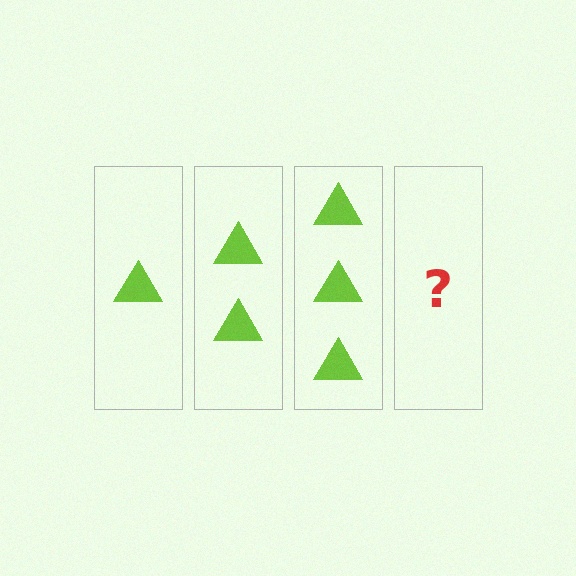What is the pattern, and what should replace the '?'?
The pattern is that each step adds one more triangle. The '?' should be 4 triangles.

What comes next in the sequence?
The next element should be 4 triangles.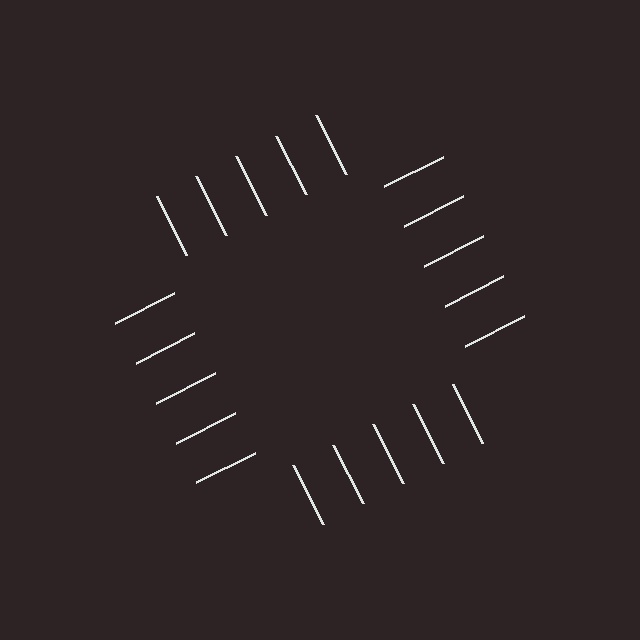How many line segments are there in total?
20 — 5 along each of the 4 edges.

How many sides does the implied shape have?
4 sides — the line-ends trace a square.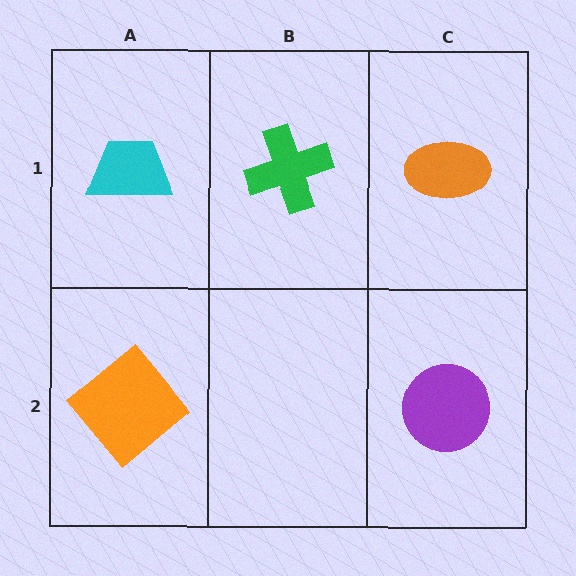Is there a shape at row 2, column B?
No, that cell is empty.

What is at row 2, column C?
A purple circle.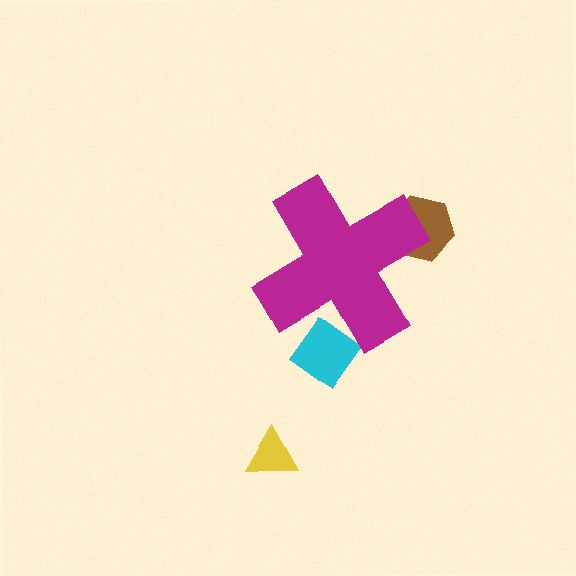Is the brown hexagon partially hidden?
Yes, the brown hexagon is partially hidden behind the magenta cross.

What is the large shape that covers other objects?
A magenta cross.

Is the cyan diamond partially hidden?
Yes, the cyan diamond is partially hidden behind the magenta cross.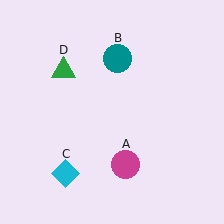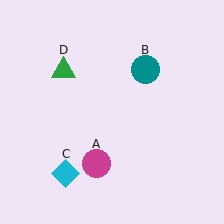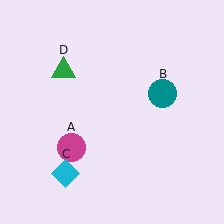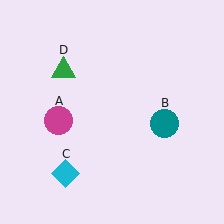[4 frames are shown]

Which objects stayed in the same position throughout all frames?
Cyan diamond (object C) and green triangle (object D) remained stationary.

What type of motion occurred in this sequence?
The magenta circle (object A), teal circle (object B) rotated clockwise around the center of the scene.